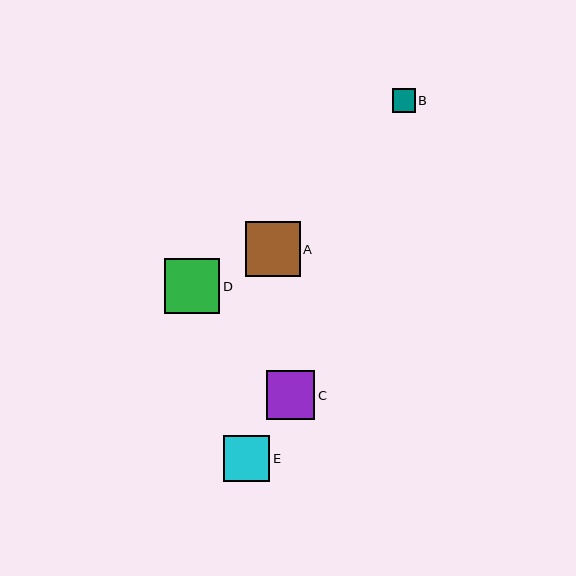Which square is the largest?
Square A is the largest with a size of approximately 55 pixels.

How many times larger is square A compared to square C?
Square A is approximately 1.1 times the size of square C.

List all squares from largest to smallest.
From largest to smallest: A, D, C, E, B.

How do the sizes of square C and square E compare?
Square C and square E are approximately the same size.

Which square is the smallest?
Square B is the smallest with a size of approximately 23 pixels.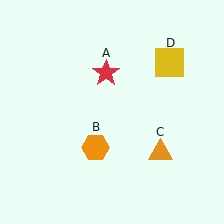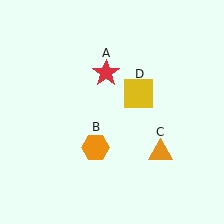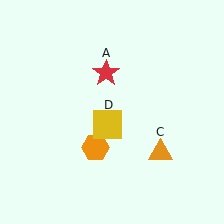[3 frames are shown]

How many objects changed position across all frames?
1 object changed position: yellow square (object D).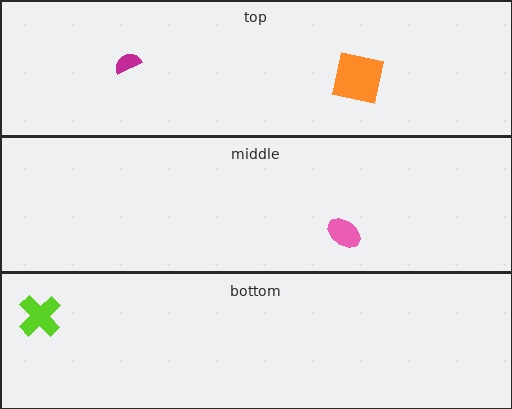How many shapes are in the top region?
2.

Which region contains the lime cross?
The bottom region.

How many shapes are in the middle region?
1.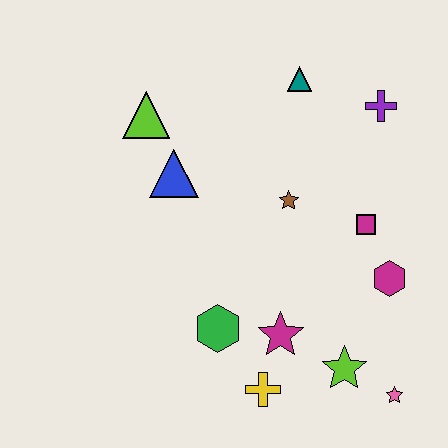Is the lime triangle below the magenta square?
No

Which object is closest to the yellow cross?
The magenta star is closest to the yellow cross.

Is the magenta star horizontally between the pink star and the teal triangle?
No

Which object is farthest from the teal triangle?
The pink star is farthest from the teal triangle.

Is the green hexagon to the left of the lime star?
Yes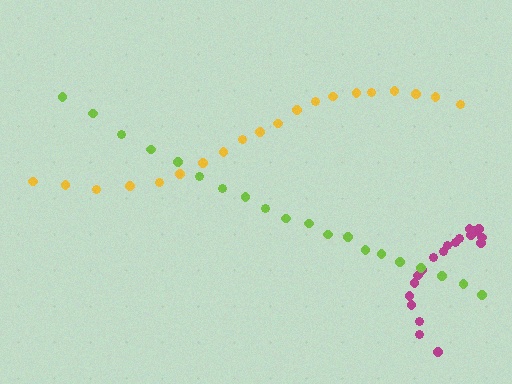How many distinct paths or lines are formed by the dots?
There are 3 distinct paths.